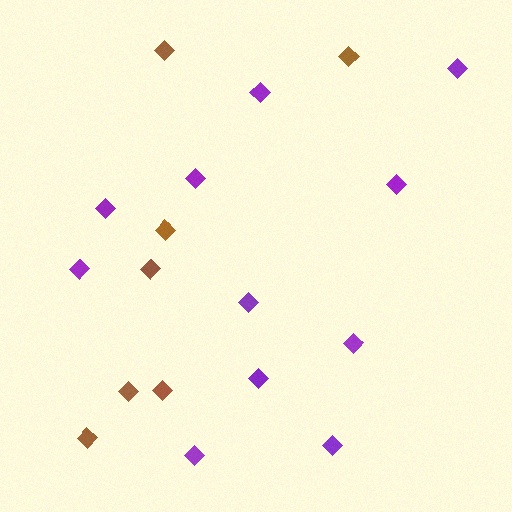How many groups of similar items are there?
There are 2 groups: one group of brown diamonds (7) and one group of purple diamonds (11).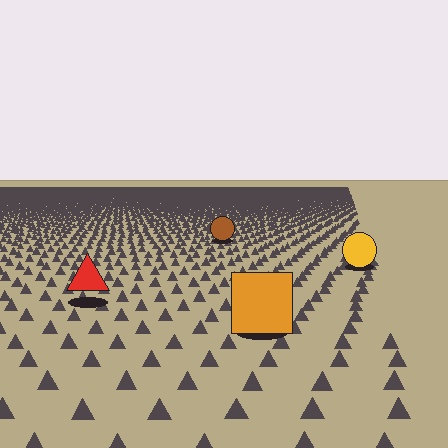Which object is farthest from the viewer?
The brown circle is farthest from the viewer. It appears smaller and the ground texture around it is denser.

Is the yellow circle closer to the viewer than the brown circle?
Yes. The yellow circle is closer — you can tell from the texture gradient: the ground texture is coarser near it.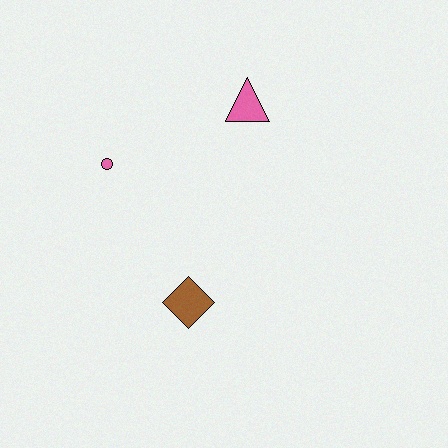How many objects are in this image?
There are 3 objects.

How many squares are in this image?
There are no squares.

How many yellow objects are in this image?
There are no yellow objects.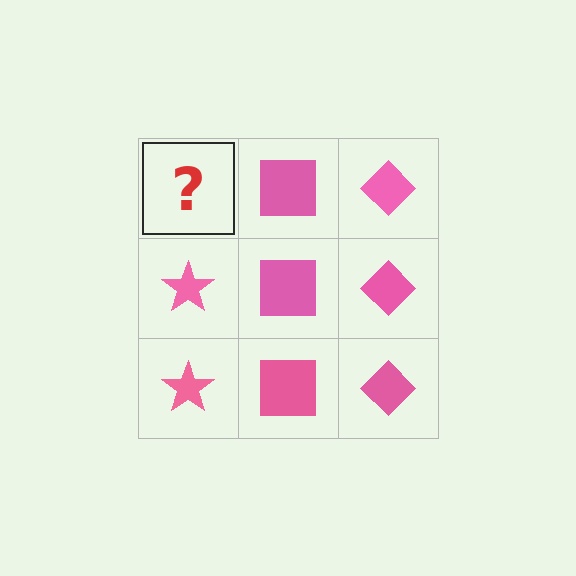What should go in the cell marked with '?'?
The missing cell should contain a pink star.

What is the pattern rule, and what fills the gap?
The rule is that each column has a consistent shape. The gap should be filled with a pink star.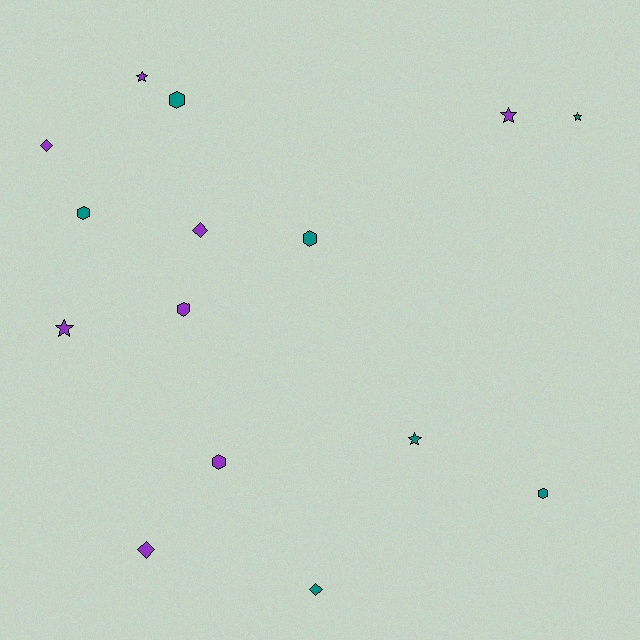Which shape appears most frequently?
Hexagon, with 6 objects.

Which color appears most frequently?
Purple, with 8 objects.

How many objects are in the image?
There are 15 objects.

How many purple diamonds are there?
There are 3 purple diamonds.